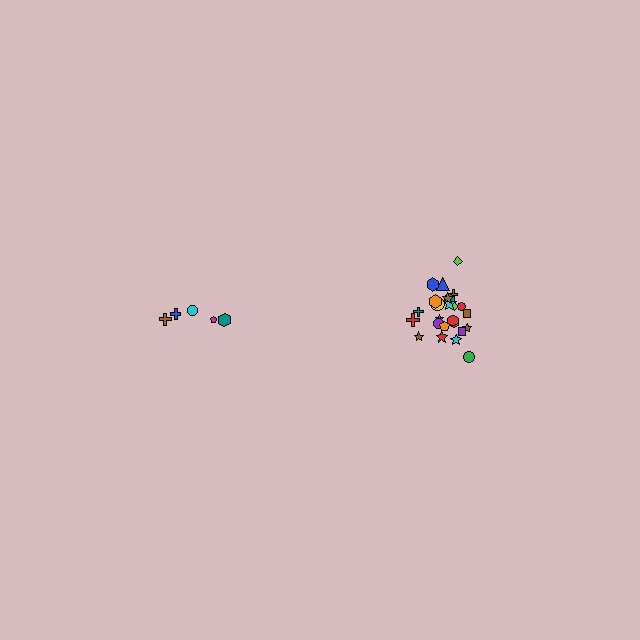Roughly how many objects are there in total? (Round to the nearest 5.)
Roughly 30 objects in total.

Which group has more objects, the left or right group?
The right group.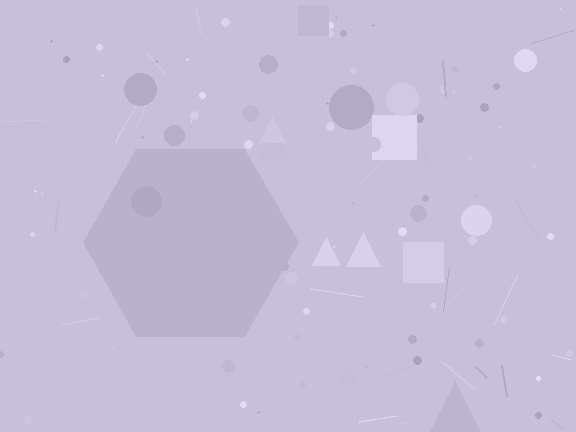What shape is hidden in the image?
A hexagon is hidden in the image.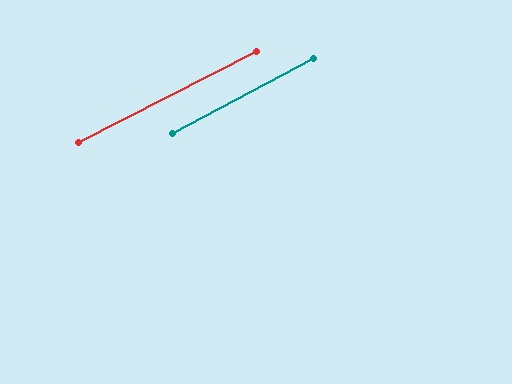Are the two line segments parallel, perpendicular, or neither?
Parallel — their directions differ by only 0.6°.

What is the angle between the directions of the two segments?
Approximately 1 degree.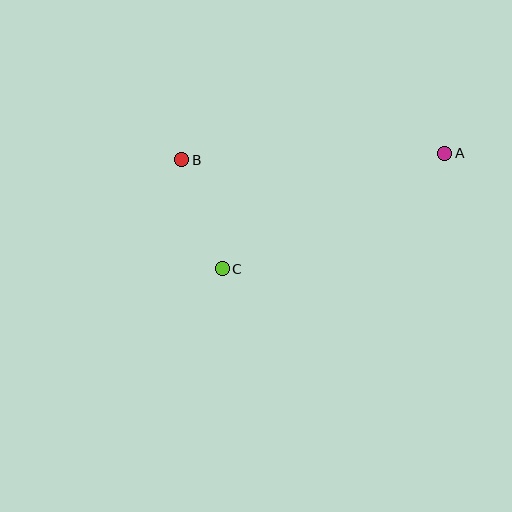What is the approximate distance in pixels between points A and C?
The distance between A and C is approximately 251 pixels.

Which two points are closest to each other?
Points B and C are closest to each other.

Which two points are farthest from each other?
Points A and B are farthest from each other.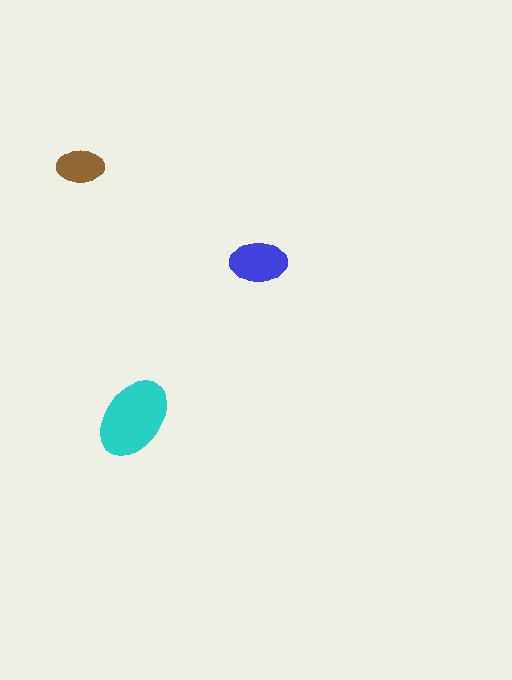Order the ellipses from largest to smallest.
the cyan one, the blue one, the brown one.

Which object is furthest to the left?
The brown ellipse is leftmost.